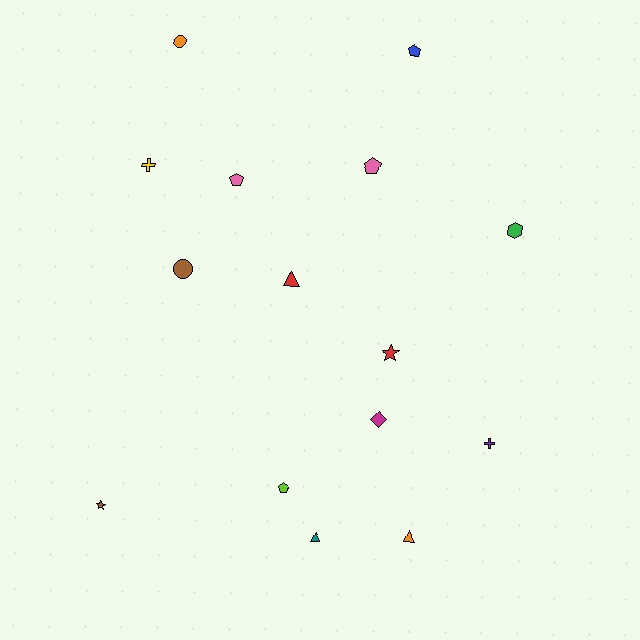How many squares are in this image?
There are no squares.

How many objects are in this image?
There are 15 objects.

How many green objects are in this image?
There is 1 green object.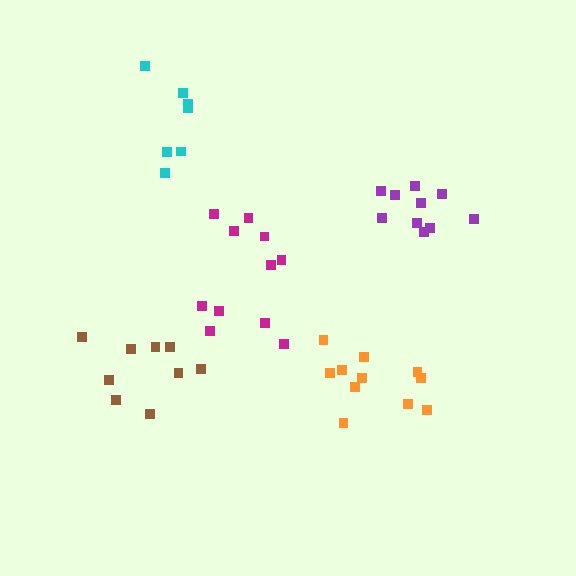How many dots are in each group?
Group 1: 11 dots, Group 2: 10 dots, Group 3: 11 dots, Group 4: 7 dots, Group 5: 9 dots (48 total).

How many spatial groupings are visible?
There are 5 spatial groupings.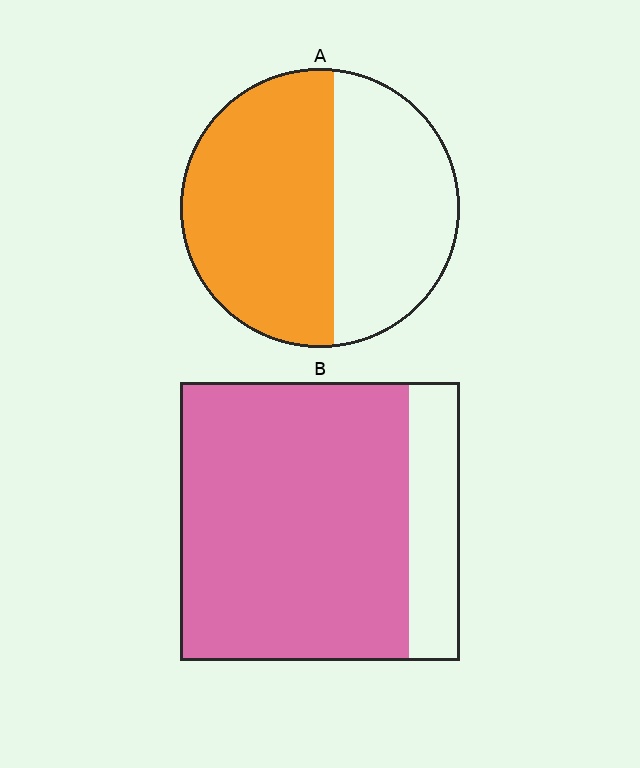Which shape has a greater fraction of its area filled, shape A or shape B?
Shape B.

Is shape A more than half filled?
Yes.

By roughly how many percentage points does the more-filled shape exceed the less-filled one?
By roughly 25 percentage points (B over A).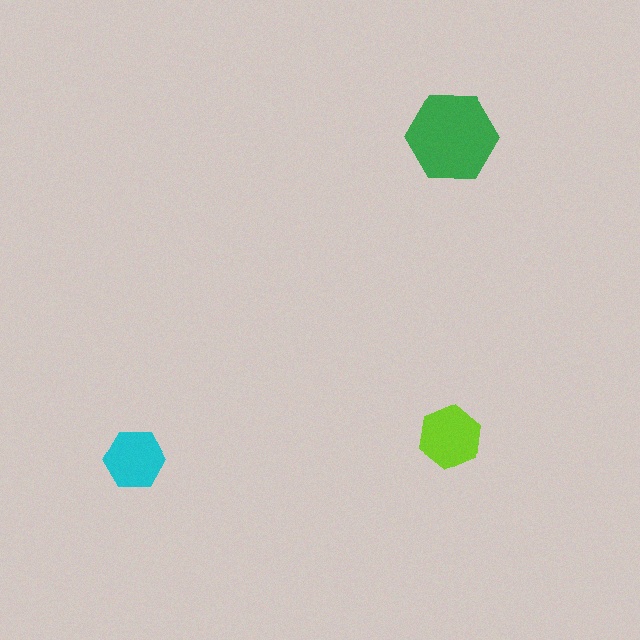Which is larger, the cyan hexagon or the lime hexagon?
The lime one.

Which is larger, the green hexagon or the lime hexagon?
The green one.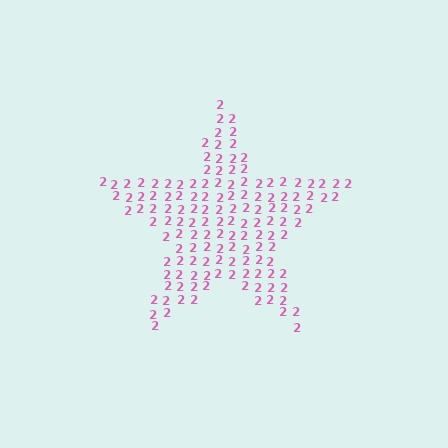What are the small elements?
The small elements are digit 2's.